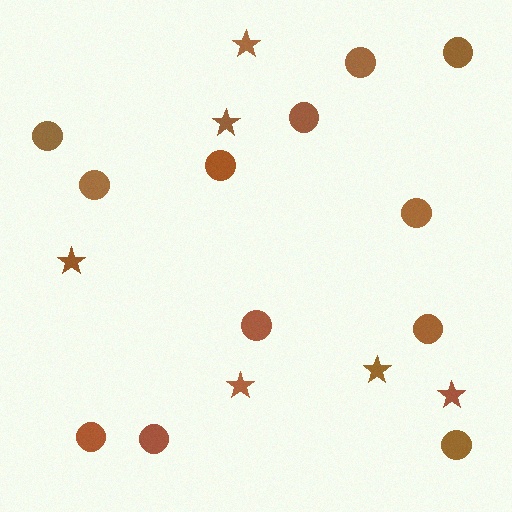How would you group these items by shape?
There are 2 groups: one group of circles (12) and one group of stars (6).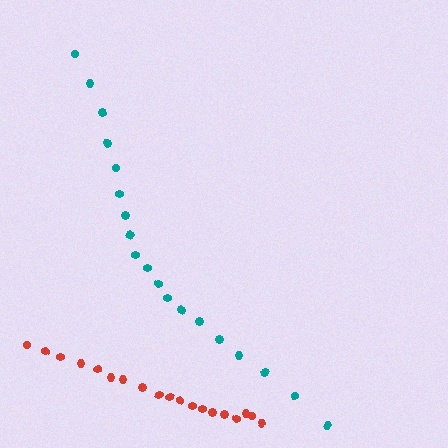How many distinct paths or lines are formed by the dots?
There are 2 distinct paths.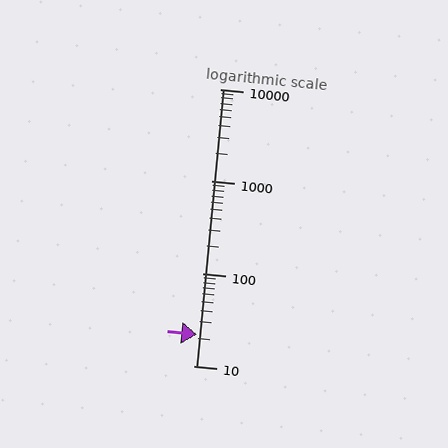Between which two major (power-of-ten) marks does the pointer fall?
The pointer is between 10 and 100.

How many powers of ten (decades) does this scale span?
The scale spans 3 decades, from 10 to 10000.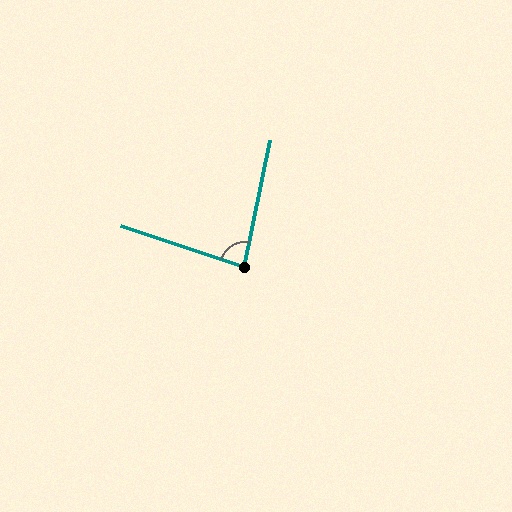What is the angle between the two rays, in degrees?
Approximately 83 degrees.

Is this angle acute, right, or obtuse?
It is acute.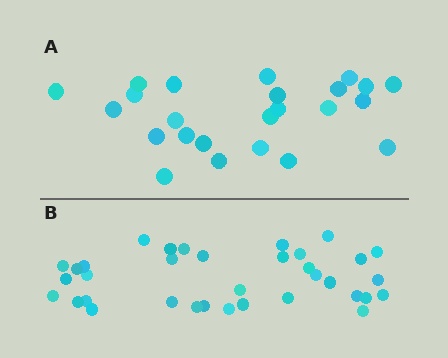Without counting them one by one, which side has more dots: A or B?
Region B (the bottom region) has more dots.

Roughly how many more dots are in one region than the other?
Region B has roughly 12 or so more dots than region A.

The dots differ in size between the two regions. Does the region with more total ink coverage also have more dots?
No. Region A has more total ink coverage because its dots are larger, but region B actually contains more individual dots. Total area can be misleading — the number of items is what matters here.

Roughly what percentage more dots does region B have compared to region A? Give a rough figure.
About 45% more.